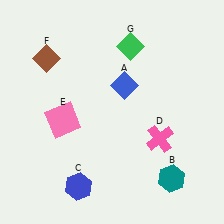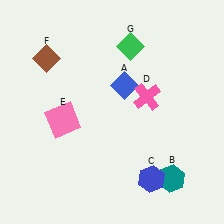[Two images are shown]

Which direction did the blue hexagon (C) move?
The blue hexagon (C) moved right.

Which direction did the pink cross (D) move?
The pink cross (D) moved up.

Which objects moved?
The objects that moved are: the blue hexagon (C), the pink cross (D).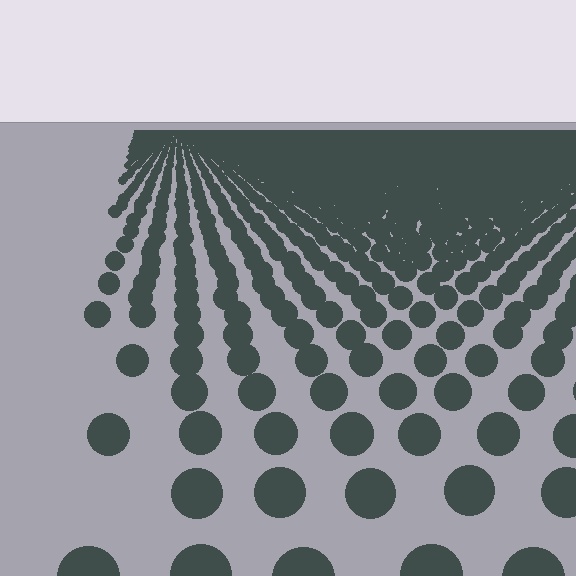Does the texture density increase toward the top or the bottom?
Density increases toward the top.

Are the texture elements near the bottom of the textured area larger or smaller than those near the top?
Larger. Near the bottom, elements are closer to the viewer and appear at a bigger on-screen size.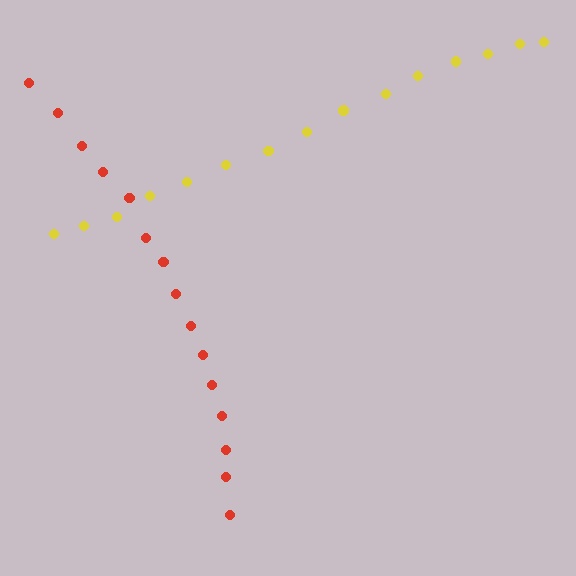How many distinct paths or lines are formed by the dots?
There are 2 distinct paths.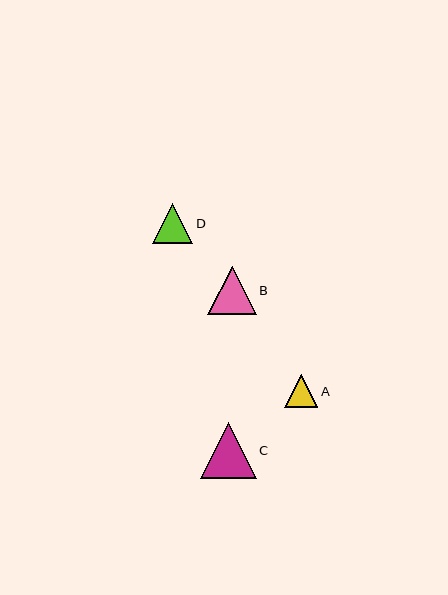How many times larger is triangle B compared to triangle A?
Triangle B is approximately 1.5 times the size of triangle A.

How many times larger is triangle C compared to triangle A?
Triangle C is approximately 1.7 times the size of triangle A.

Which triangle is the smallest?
Triangle A is the smallest with a size of approximately 33 pixels.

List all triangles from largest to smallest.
From largest to smallest: C, B, D, A.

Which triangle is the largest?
Triangle C is the largest with a size of approximately 56 pixels.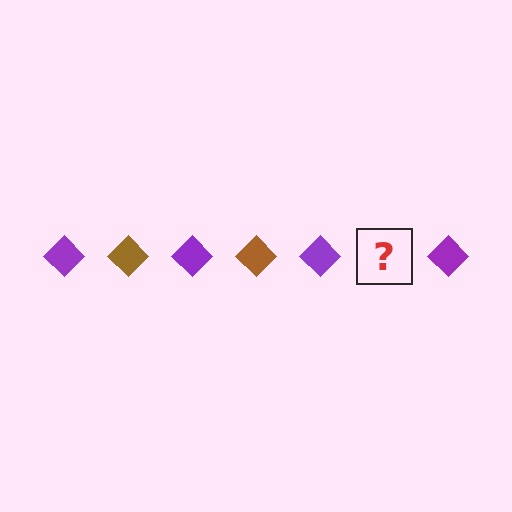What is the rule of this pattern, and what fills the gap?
The rule is that the pattern cycles through purple, brown diamonds. The gap should be filled with a brown diamond.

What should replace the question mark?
The question mark should be replaced with a brown diamond.